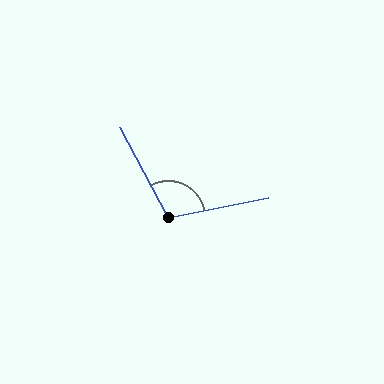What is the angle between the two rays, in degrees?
Approximately 107 degrees.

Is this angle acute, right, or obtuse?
It is obtuse.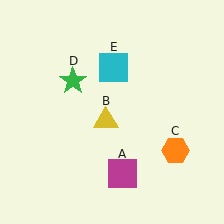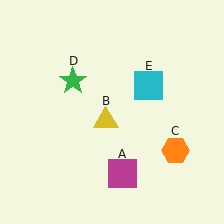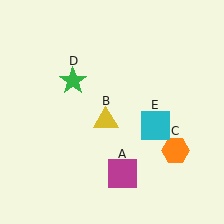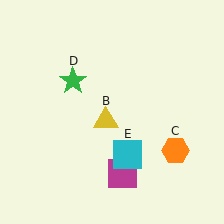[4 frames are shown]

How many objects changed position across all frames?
1 object changed position: cyan square (object E).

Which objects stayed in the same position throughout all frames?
Magenta square (object A) and yellow triangle (object B) and orange hexagon (object C) and green star (object D) remained stationary.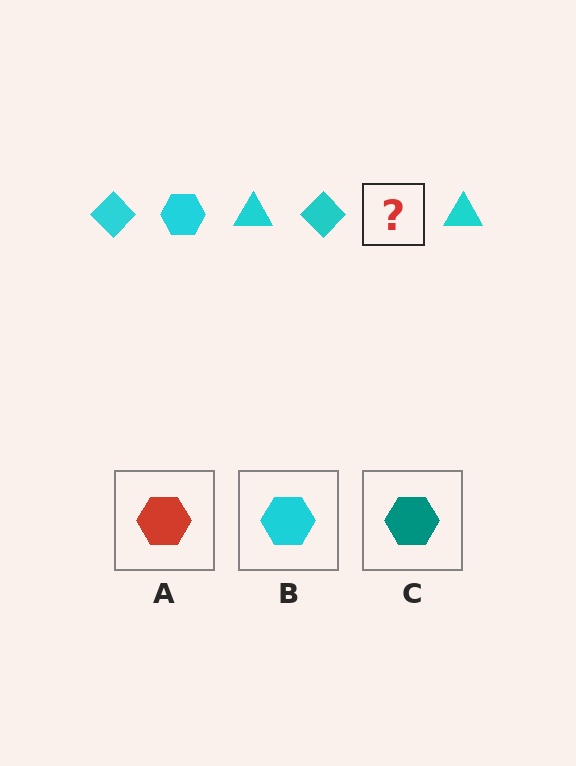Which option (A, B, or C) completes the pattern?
B.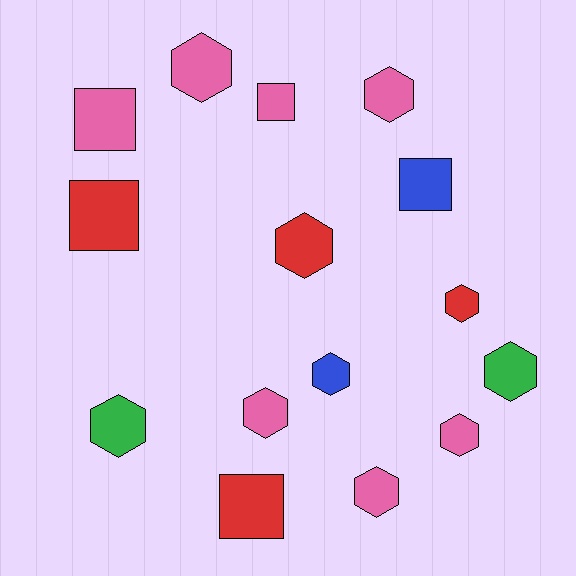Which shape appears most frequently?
Hexagon, with 10 objects.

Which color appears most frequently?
Pink, with 7 objects.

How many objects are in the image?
There are 15 objects.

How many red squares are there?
There are 2 red squares.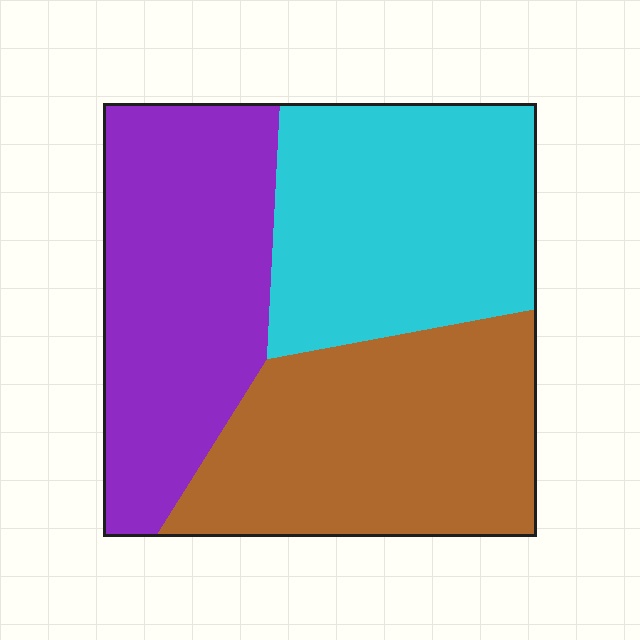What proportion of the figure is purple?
Purple covers about 35% of the figure.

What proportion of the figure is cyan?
Cyan takes up about one third (1/3) of the figure.